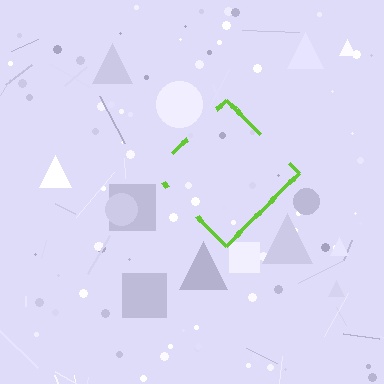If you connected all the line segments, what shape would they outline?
They would outline a diamond.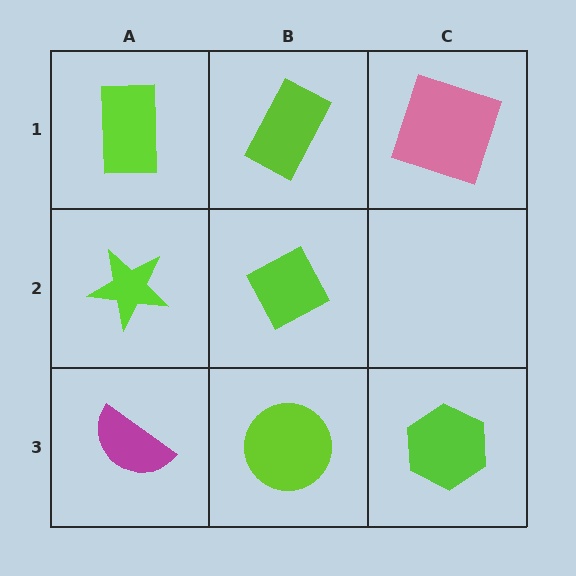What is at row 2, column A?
A lime star.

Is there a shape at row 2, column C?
No, that cell is empty.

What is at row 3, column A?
A magenta semicircle.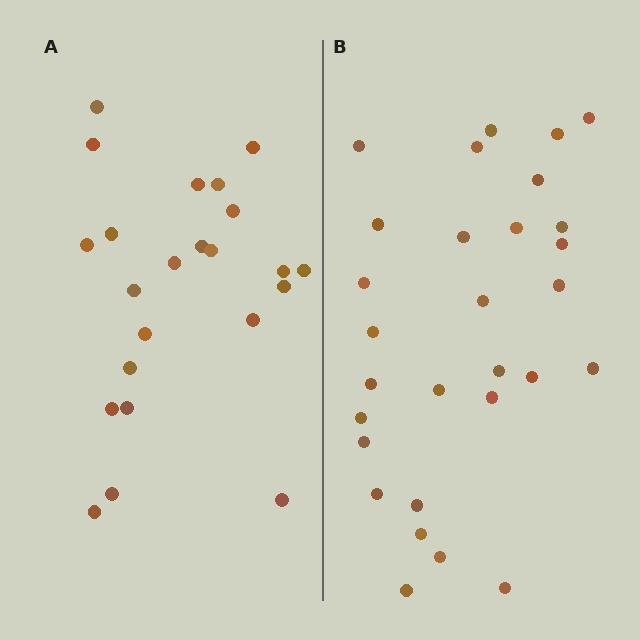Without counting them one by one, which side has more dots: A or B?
Region B (the right region) has more dots.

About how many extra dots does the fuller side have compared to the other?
Region B has about 6 more dots than region A.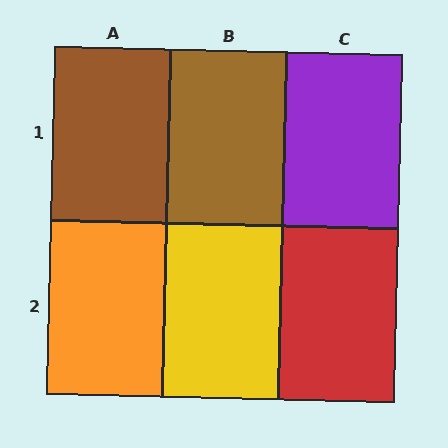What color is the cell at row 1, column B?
Brown.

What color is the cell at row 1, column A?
Brown.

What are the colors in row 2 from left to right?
Orange, yellow, red.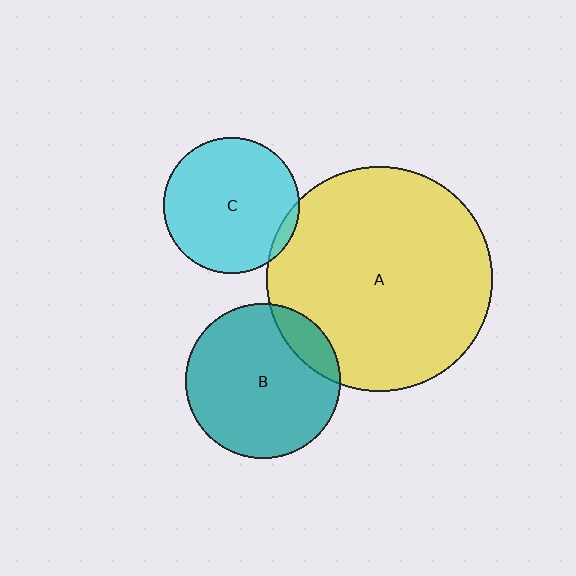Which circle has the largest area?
Circle A (yellow).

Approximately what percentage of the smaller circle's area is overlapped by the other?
Approximately 5%.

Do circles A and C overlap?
Yes.